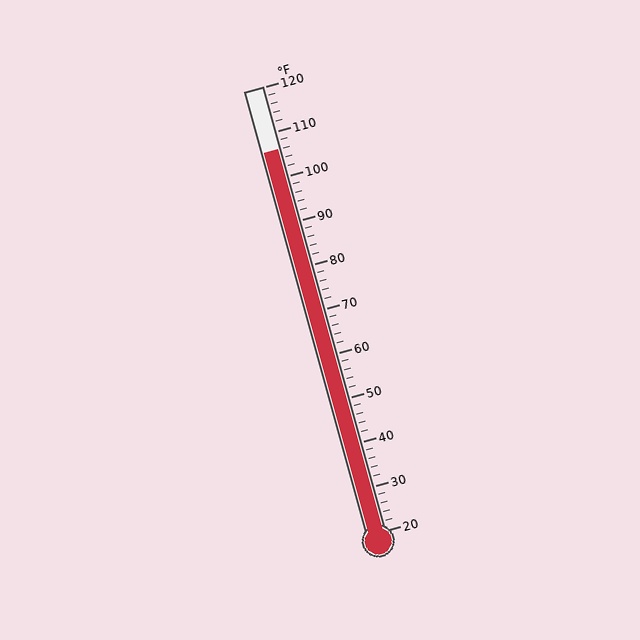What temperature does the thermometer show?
The thermometer shows approximately 106°F.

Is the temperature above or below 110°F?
The temperature is below 110°F.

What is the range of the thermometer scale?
The thermometer scale ranges from 20°F to 120°F.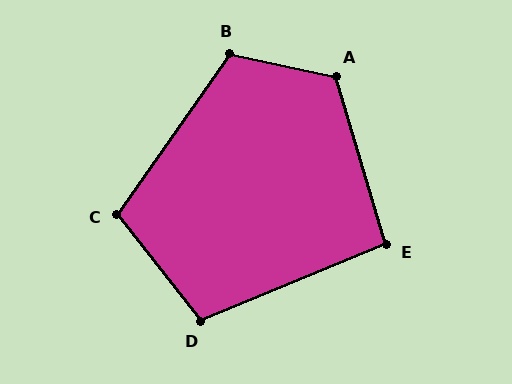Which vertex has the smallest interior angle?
E, at approximately 96 degrees.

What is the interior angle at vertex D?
Approximately 106 degrees (obtuse).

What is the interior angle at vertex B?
Approximately 113 degrees (obtuse).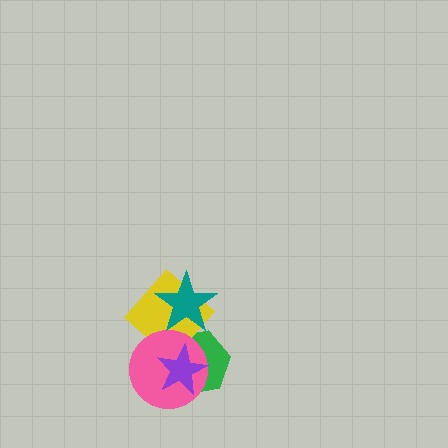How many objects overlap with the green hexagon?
4 objects overlap with the green hexagon.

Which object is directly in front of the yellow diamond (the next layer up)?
The pink circle is directly in front of the yellow diamond.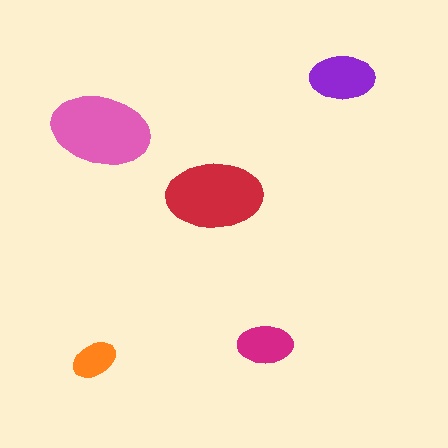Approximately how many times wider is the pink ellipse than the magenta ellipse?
About 2 times wider.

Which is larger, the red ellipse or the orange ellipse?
The red one.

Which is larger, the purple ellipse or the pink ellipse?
The pink one.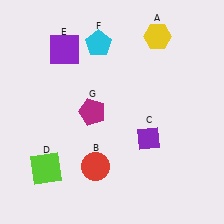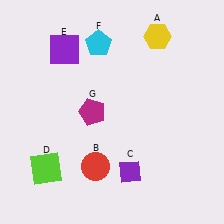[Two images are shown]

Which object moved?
The purple diamond (C) moved down.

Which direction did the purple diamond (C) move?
The purple diamond (C) moved down.